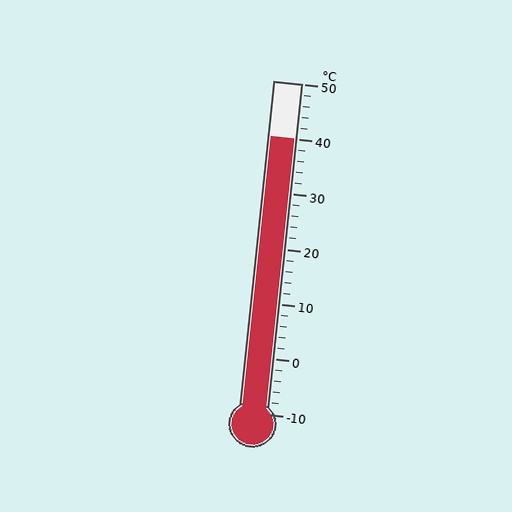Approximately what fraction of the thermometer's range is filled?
The thermometer is filled to approximately 85% of its range.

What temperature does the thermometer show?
The thermometer shows approximately 40°C.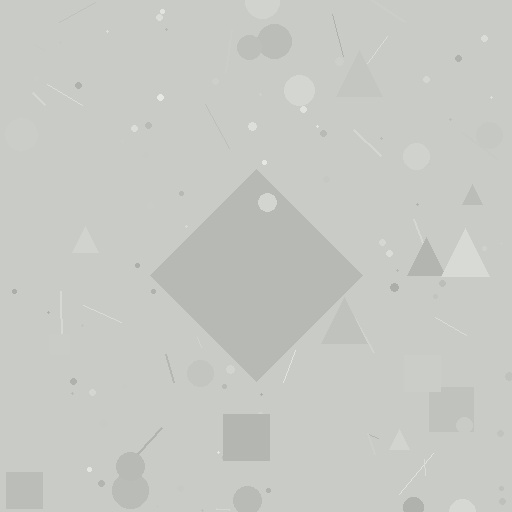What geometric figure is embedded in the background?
A diamond is embedded in the background.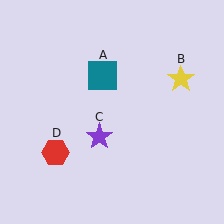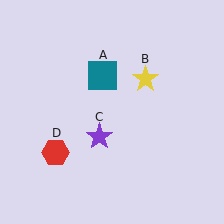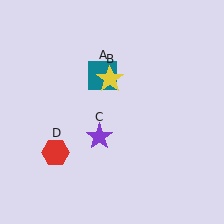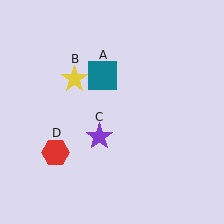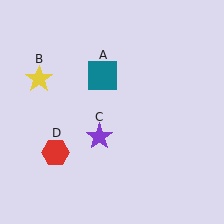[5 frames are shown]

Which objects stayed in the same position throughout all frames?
Teal square (object A) and purple star (object C) and red hexagon (object D) remained stationary.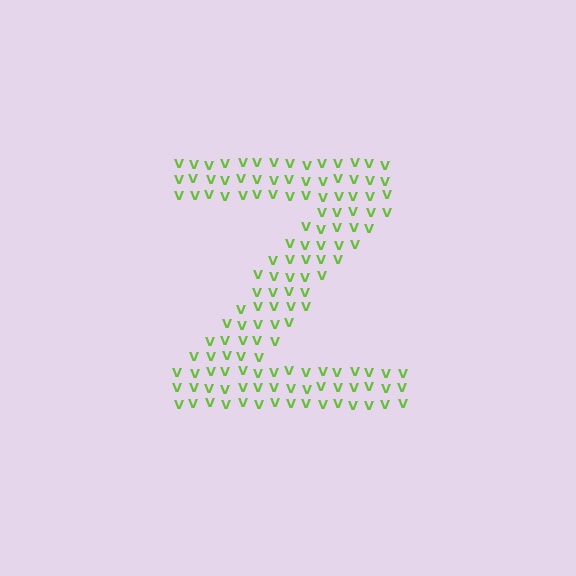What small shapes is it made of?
It is made of small letter V's.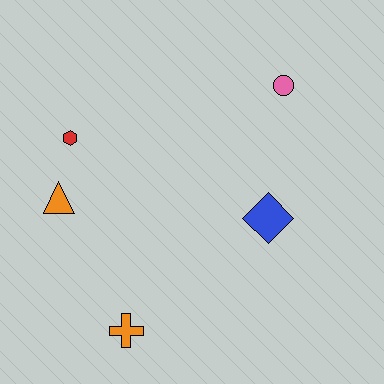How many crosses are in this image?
There is 1 cross.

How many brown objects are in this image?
There are no brown objects.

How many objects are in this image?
There are 5 objects.